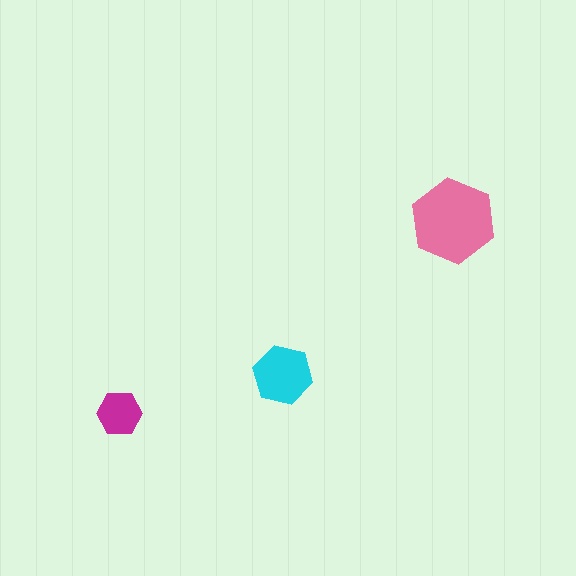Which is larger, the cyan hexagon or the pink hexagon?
The pink one.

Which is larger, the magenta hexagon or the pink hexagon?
The pink one.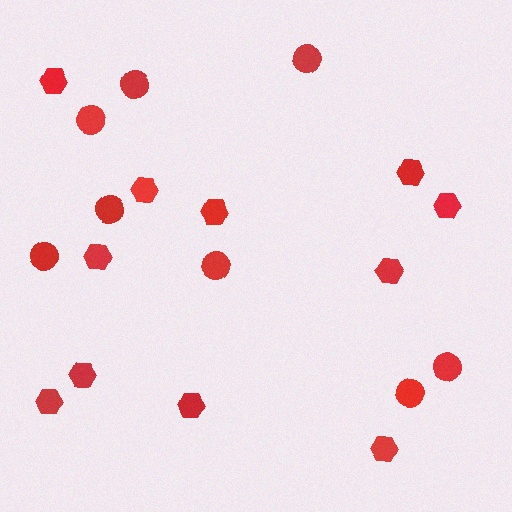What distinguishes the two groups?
There are 2 groups: one group of hexagons (11) and one group of circles (8).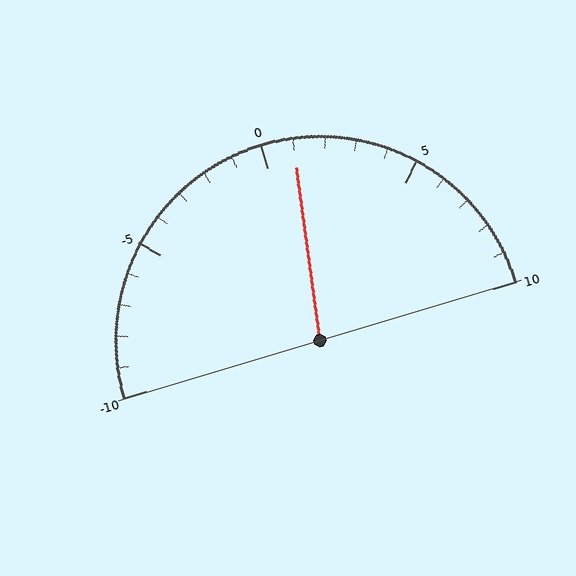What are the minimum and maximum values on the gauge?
The gauge ranges from -10 to 10.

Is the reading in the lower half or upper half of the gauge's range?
The reading is in the upper half of the range (-10 to 10).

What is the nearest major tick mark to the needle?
The nearest major tick mark is 0.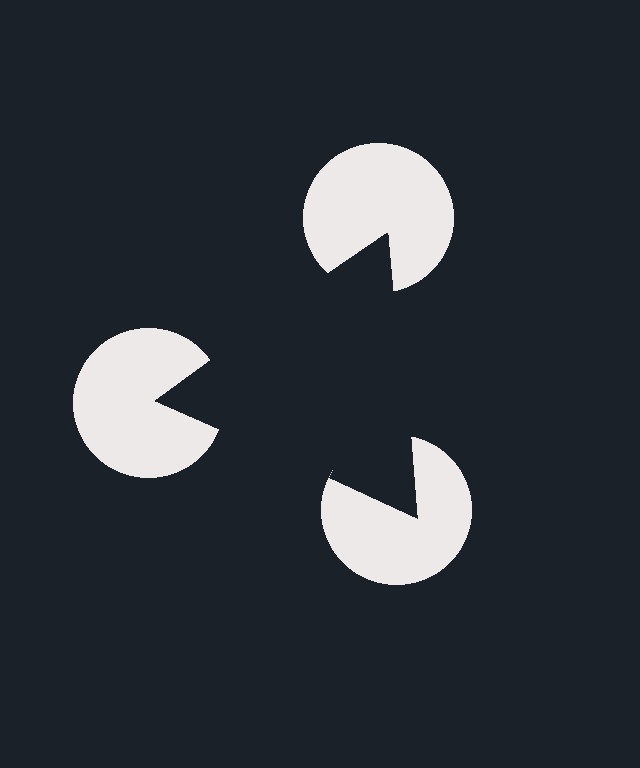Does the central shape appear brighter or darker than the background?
It typically appears slightly darker than the background, even though no actual brightness change is drawn.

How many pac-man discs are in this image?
There are 3 — one at each vertex of the illusory triangle.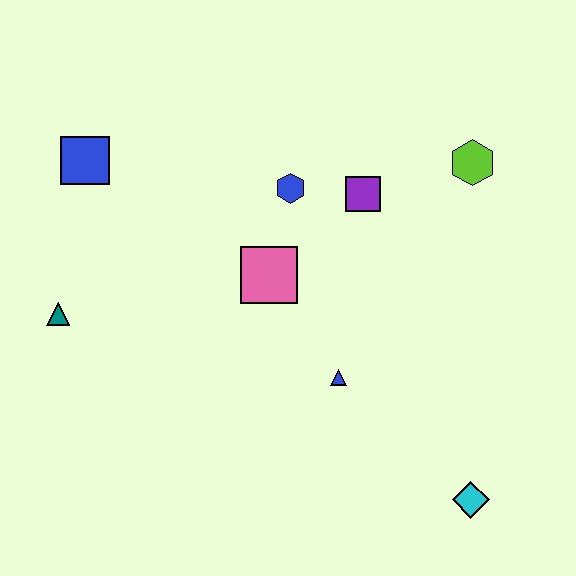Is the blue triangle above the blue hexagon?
No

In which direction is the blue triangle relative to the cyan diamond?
The blue triangle is to the left of the cyan diamond.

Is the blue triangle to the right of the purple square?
No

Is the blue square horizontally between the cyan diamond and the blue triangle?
No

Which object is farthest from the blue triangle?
The blue square is farthest from the blue triangle.